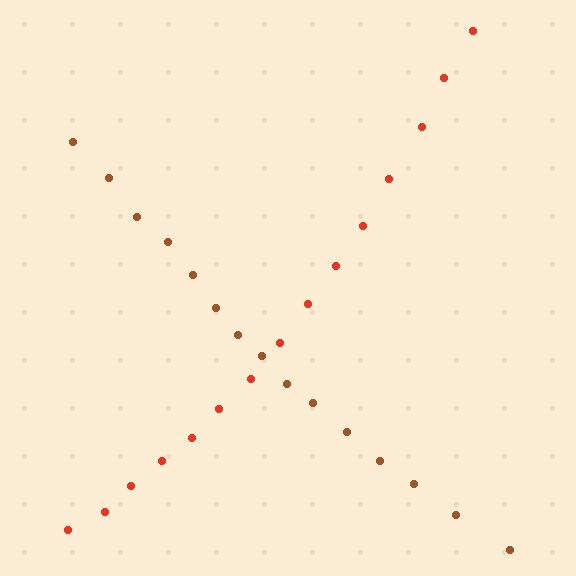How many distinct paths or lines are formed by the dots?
There are 2 distinct paths.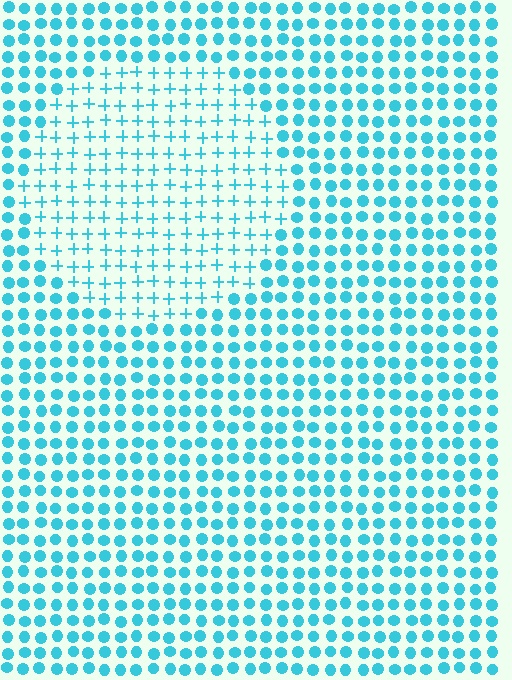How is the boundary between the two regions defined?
The boundary is defined by a change in element shape: plus signs inside vs. circles outside. All elements share the same color and spacing.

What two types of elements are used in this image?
The image uses plus signs inside the circle region and circles outside it.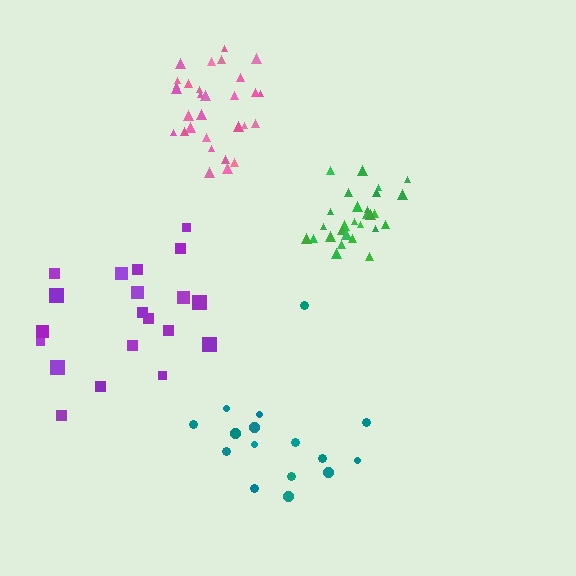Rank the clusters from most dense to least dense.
green, pink, teal, purple.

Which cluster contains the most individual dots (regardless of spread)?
Pink (30).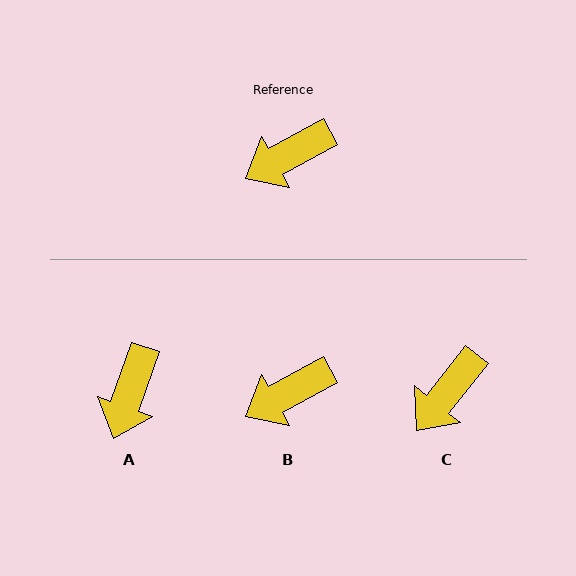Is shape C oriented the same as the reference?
No, it is off by about 23 degrees.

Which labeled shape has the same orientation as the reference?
B.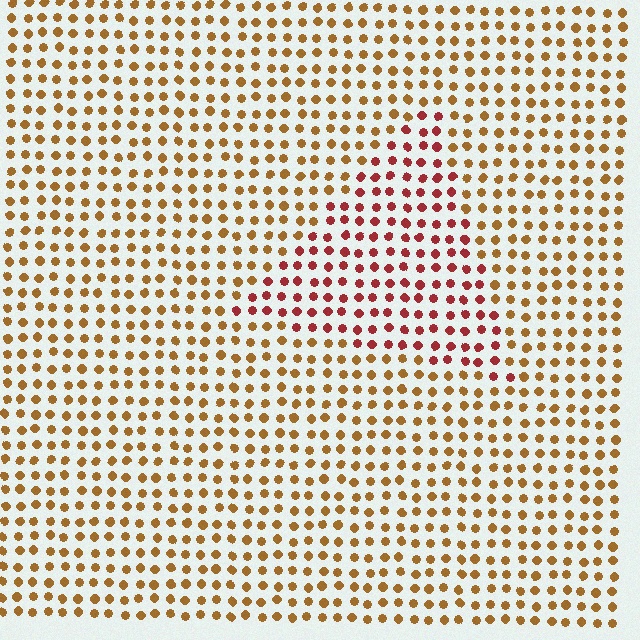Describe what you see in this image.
The image is filled with small brown elements in a uniform arrangement. A triangle-shaped region is visible where the elements are tinted to a slightly different hue, forming a subtle color boundary.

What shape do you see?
I see a triangle.